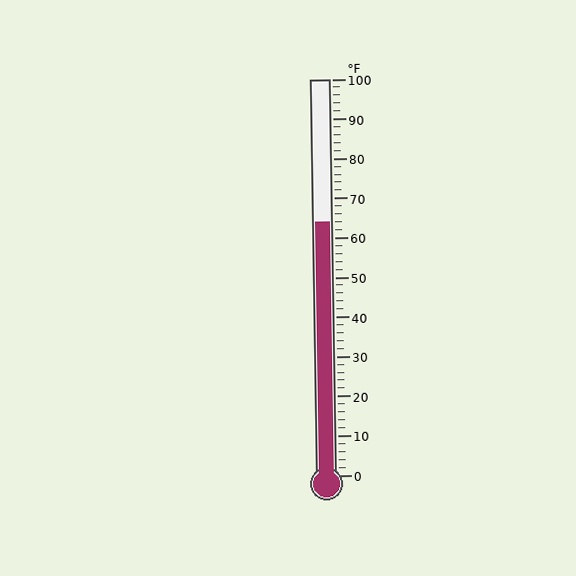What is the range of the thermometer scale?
The thermometer scale ranges from 0°F to 100°F.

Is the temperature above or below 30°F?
The temperature is above 30°F.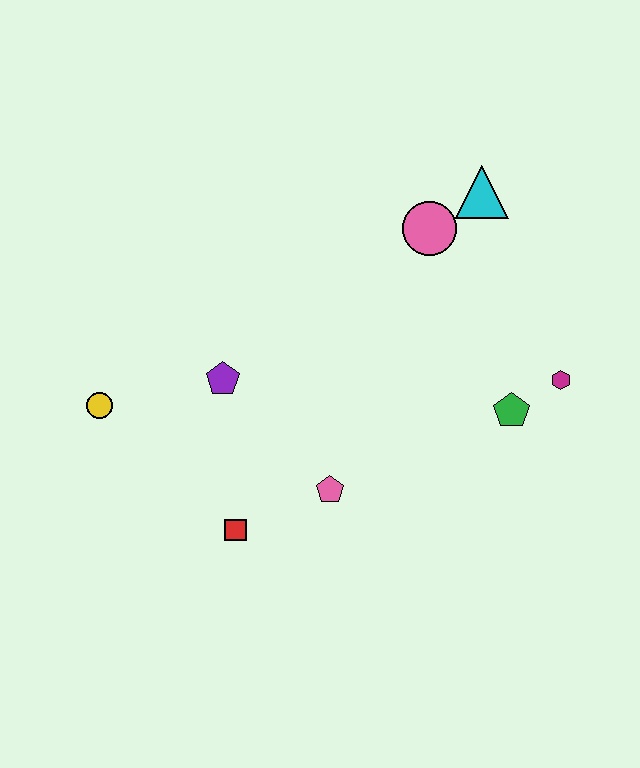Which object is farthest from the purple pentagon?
The magenta hexagon is farthest from the purple pentagon.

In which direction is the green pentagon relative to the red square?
The green pentagon is to the right of the red square.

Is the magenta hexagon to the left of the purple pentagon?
No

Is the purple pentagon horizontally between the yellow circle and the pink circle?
Yes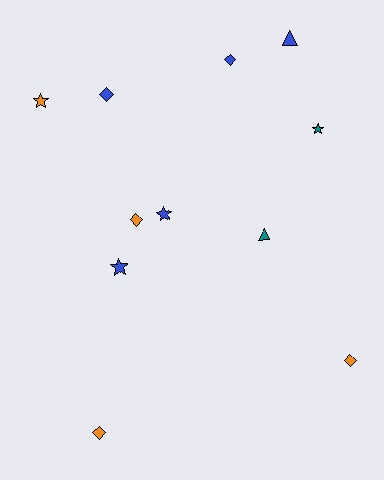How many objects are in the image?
There are 11 objects.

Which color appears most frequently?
Blue, with 5 objects.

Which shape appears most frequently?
Diamond, with 5 objects.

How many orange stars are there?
There is 1 orange star.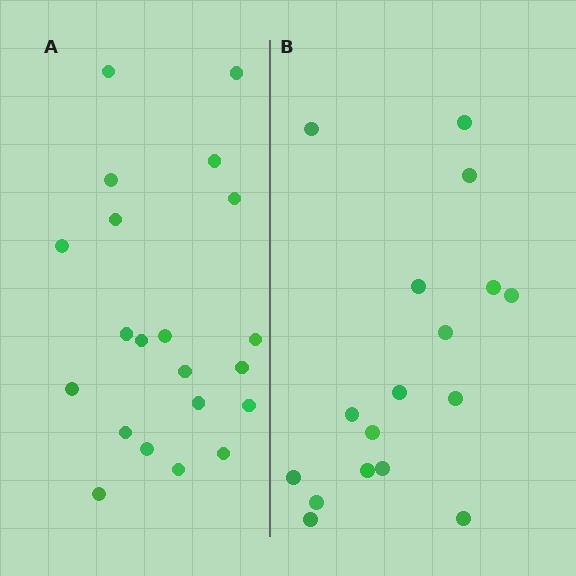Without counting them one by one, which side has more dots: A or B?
Region A (the left region) has more dots.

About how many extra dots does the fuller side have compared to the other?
Region A has about 4 more dots than region B.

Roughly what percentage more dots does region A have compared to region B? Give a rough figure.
About 25% more.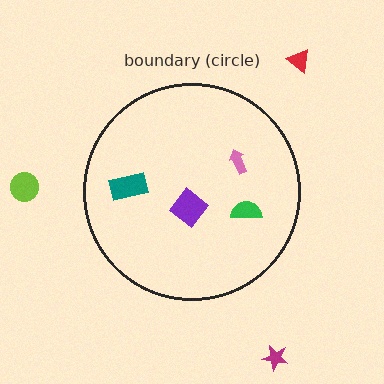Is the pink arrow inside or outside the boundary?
Inside.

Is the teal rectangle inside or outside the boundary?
Inside.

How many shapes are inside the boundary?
4 inside, 3 outside.